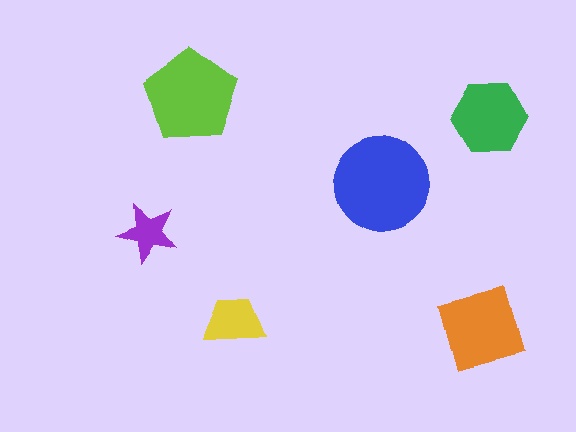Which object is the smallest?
The purple star.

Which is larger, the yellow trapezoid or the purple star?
The yellow trapezoid.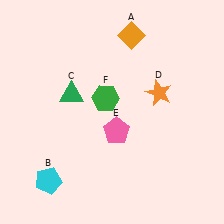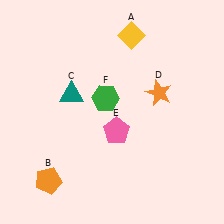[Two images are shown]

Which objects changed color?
A changed from orange to yellow. B changed from cyan to orange. C changed from green to teal.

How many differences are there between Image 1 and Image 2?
There are 3 differences between the two images.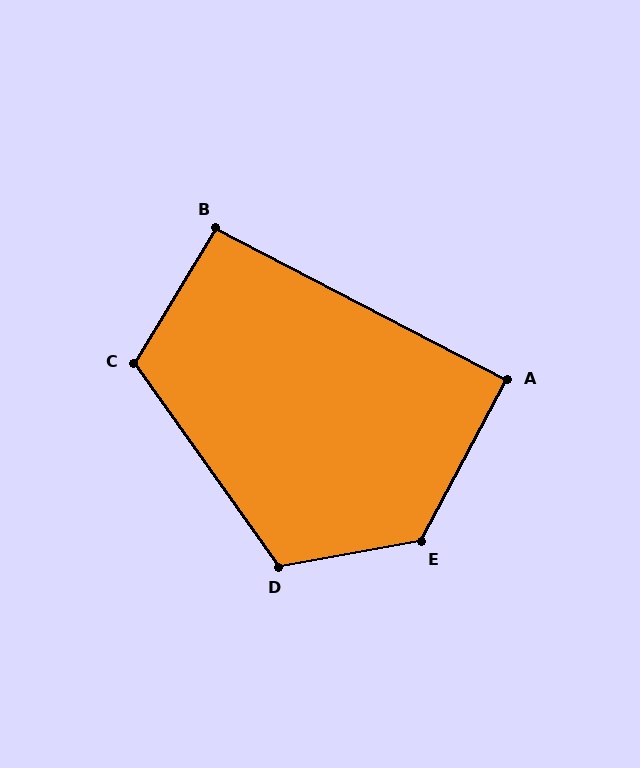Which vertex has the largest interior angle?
E, at approximately 128 degrees.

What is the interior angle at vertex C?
Approximately 113 degrees (obtuse).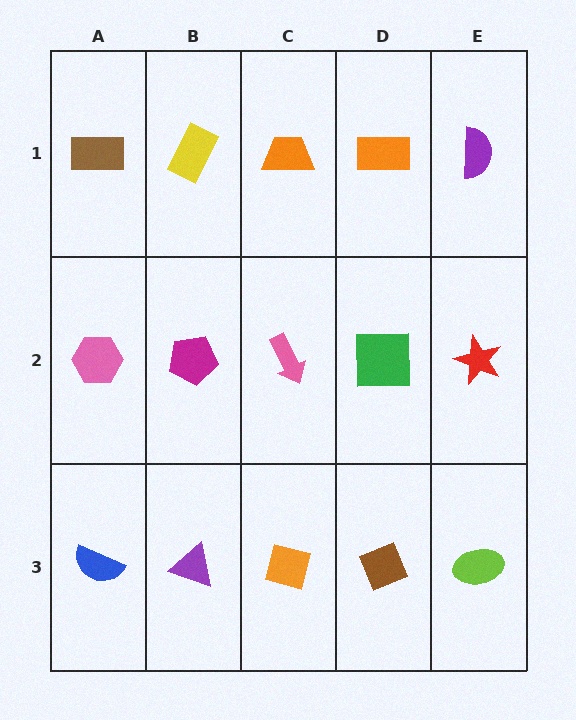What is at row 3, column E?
A lime ellipse.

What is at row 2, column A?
A pink hexagon.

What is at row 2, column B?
A magenta pentagon.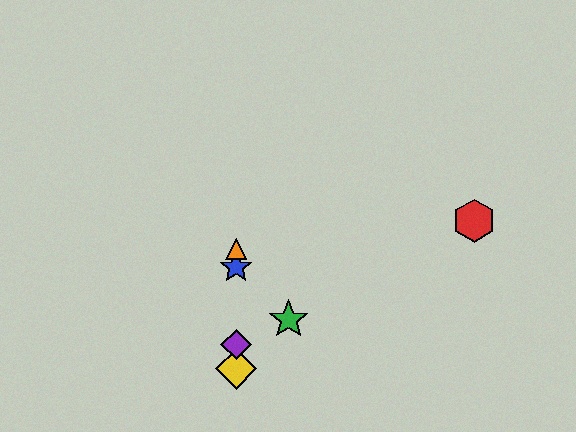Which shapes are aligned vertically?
The blue star, the yellow diamond, the purple diamond, the orange triangle are aligned vertically.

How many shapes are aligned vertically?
4 shapes (the blue star, the yellow diamond, the purple diamond, the orange triangle) are aligned vertically.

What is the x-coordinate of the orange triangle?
The orange triangle is at x≈236.